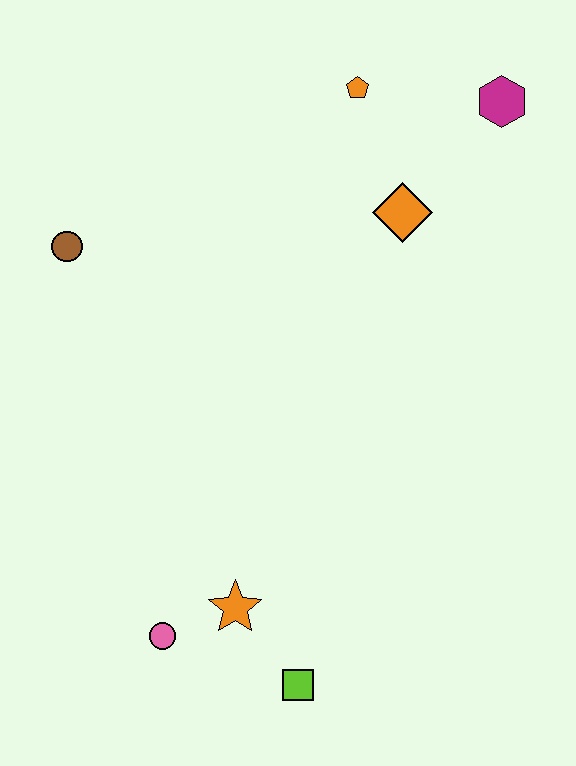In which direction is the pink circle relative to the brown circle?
The pink circle is below the brown circle.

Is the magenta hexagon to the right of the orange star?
Yes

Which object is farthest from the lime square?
The magenta hexagon is farthest from the lime square.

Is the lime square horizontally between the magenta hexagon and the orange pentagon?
No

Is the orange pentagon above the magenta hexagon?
Yes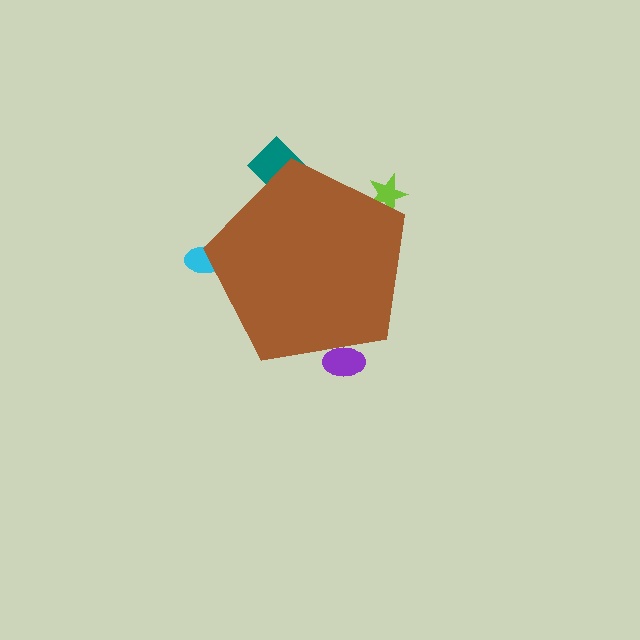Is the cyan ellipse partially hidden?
Yes, the cyan ellipse is partially hidden behind the brown pentagon.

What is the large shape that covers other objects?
A brown pentagon.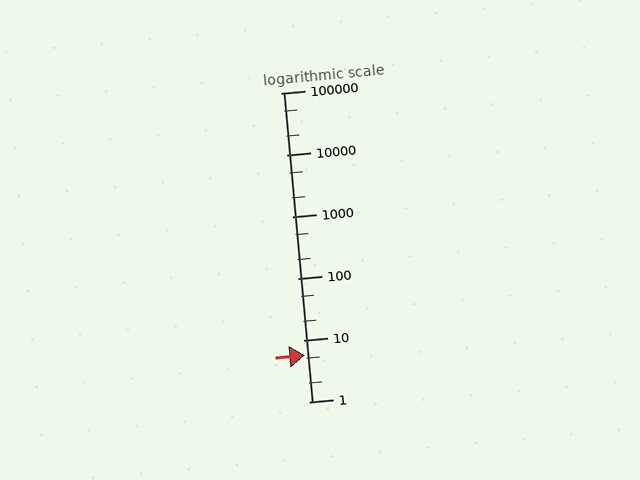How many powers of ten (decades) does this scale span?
The scale spans 5 decades, from 1 to 100000.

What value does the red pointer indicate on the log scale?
The pointer indicates approximately 5.7.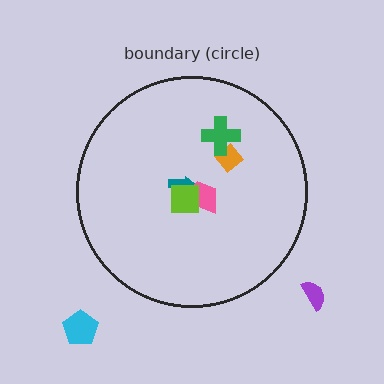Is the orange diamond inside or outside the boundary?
Inside.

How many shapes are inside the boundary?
5 inside, 2 outside.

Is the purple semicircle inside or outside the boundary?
Outside.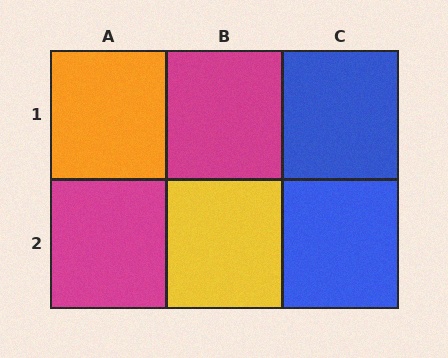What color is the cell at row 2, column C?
Blue.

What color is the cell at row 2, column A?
Magenta.